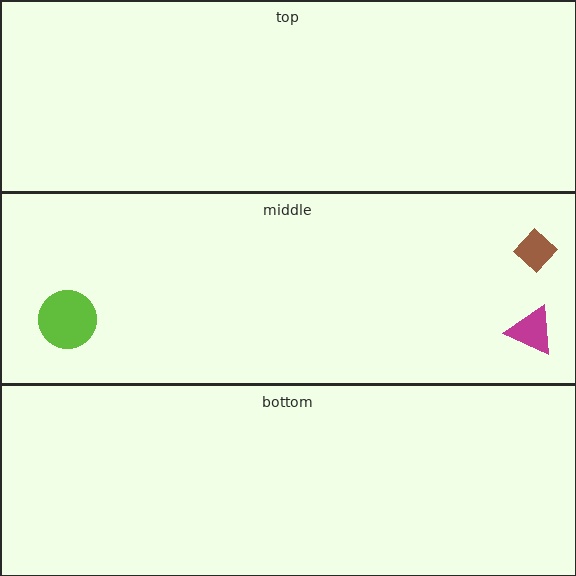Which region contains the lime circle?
The middle region.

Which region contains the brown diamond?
The middle region.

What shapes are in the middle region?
The lime circle, the brown diamond, the magenta triangle.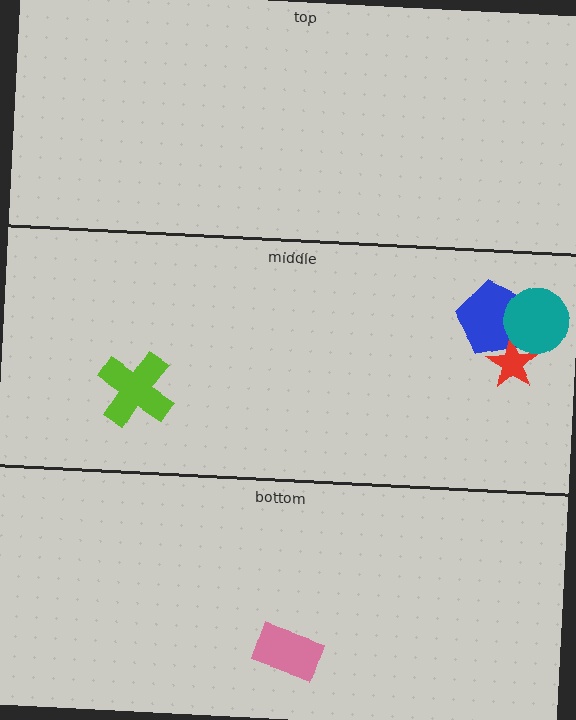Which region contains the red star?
The middle region.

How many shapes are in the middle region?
4.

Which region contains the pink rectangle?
The bottom region.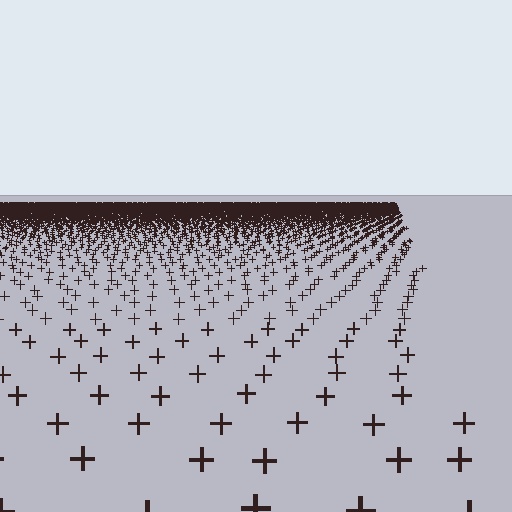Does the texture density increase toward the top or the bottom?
Density increases toward the top.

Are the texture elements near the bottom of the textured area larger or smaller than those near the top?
Larger. Near the bottom, elements are closer to the viewer and appear at a bigger on-screen size.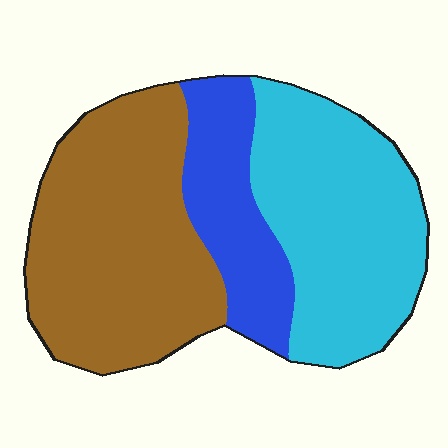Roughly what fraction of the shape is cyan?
Cyan takes up about three eighths (3/8) of the shape.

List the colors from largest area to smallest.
From largest to smallest: brown, cyan, blue.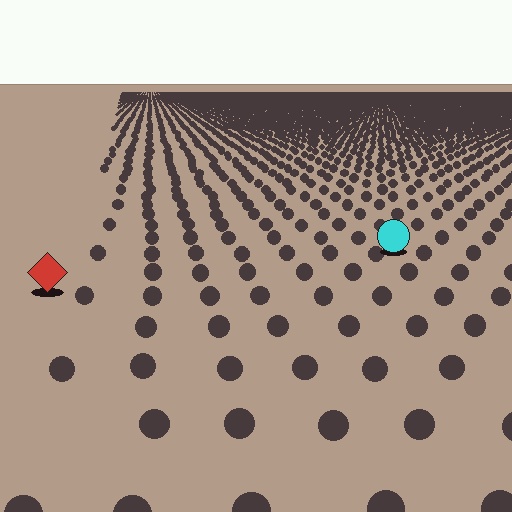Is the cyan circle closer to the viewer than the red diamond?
No. The red diamond is closer — you can tell from the texture gradient: the ground texture is coarser near it.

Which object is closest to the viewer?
The red diamond is closest. The texture marks near it are larger and more spread out.